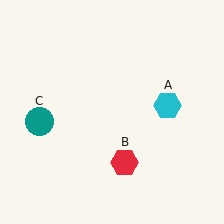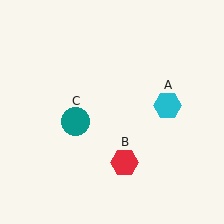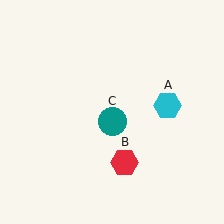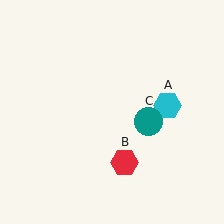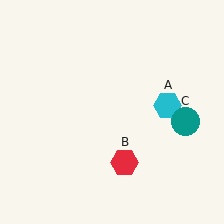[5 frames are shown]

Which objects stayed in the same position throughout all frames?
Cyan hexagon (object A) and red hexagon (object B) remained stationary.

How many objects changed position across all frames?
1 object changed position: teal circle (object C).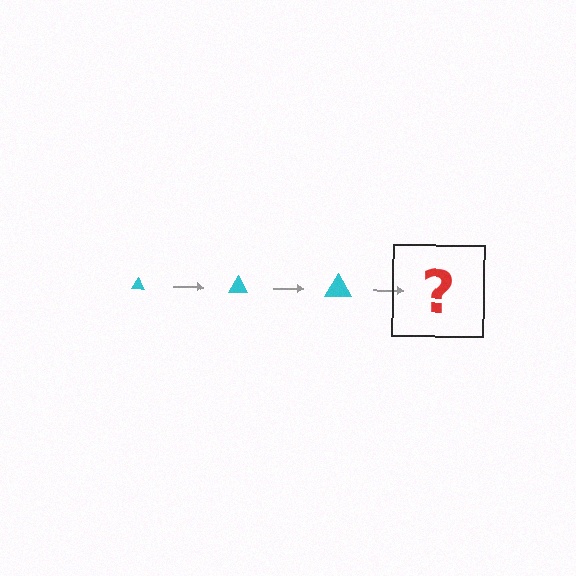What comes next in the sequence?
The next element should be a cyan triangle, larger than the previous one.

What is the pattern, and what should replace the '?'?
The pattern is that the triangle gets progressively larger each step. The '?' should be a cyan triangle, larger than the previous one.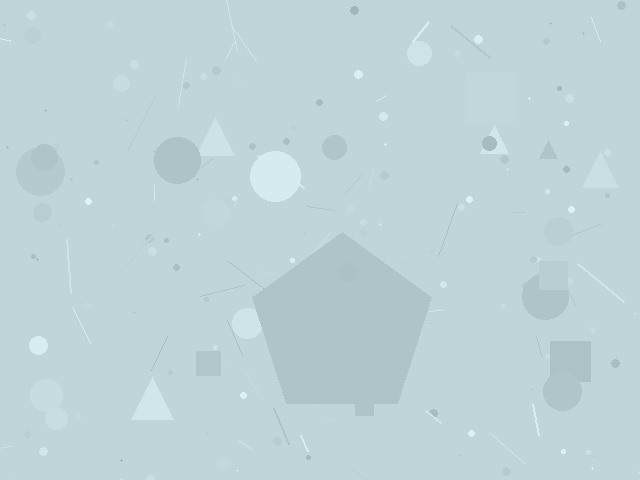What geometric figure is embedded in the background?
A pentagon is embedded in the background.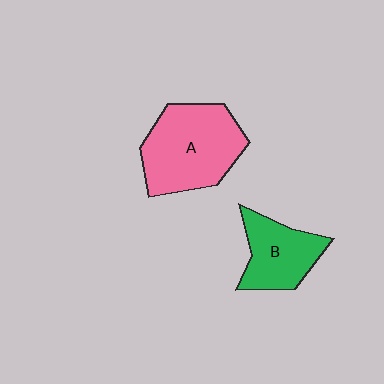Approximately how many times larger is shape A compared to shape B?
Approximately 1.6 times.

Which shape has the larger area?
Shape A (pink).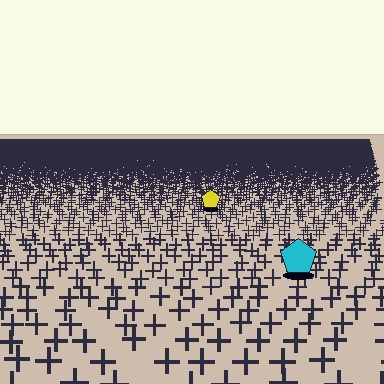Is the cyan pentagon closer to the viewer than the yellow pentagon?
Yes. The cyan pentagon is closer — you can tell from the texture gradient: the ground texture is coarser near it.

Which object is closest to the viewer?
The cyan pentagon is closest. The texture marks near it are larger and more spread out.